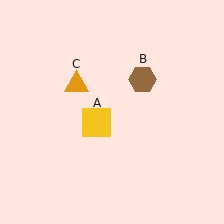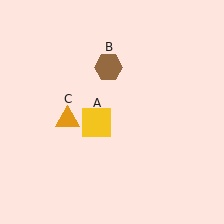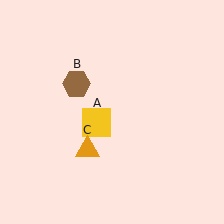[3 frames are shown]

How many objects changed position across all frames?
2 objects changed position: brown hexagon (object B), orange triangle (object C).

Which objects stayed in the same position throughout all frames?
Yellow square (object A) remained stationary.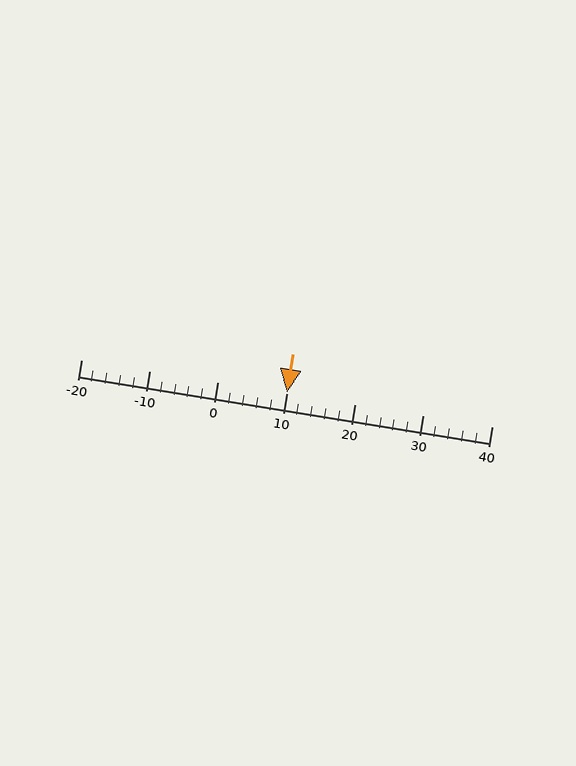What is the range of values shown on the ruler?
The ruler shows values from -20 to 40.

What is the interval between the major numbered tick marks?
The major tick marks are spaced 10 units apart.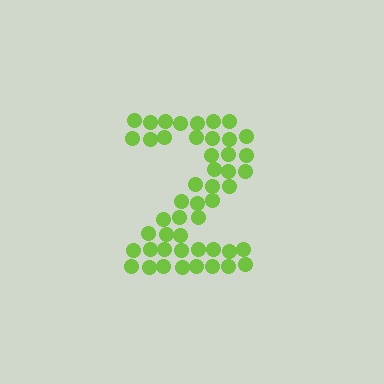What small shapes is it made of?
It is made of small circles.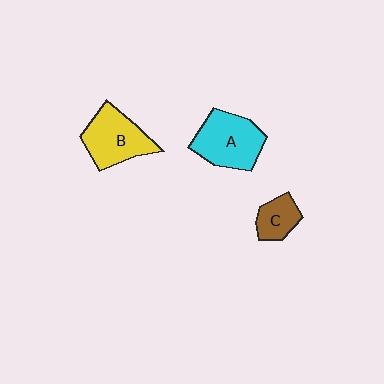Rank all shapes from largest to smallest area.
From largest to smallest: A (cyan), B (yellow), C (brown).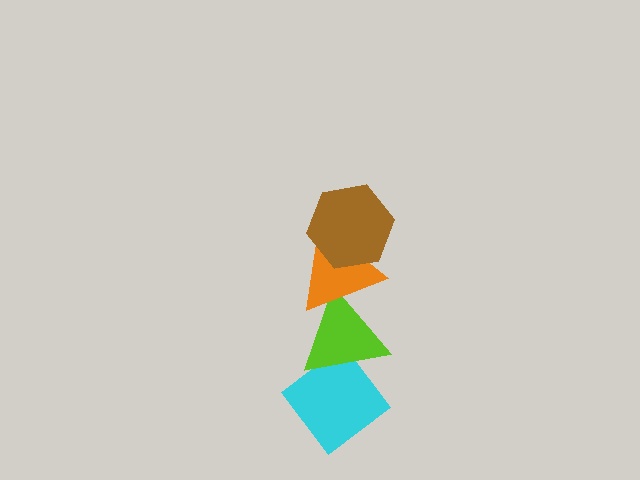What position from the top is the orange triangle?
The orange triangle is 2nd from the top.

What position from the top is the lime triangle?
The lime triangle is 3rd from the top.